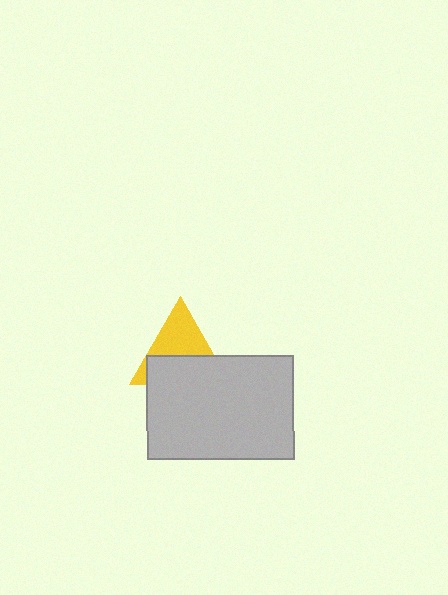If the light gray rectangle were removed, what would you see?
You would see the complete yellow triangle.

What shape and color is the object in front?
The object in front is a light gray rectangle.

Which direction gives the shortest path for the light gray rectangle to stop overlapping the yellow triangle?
Moving down gives the shortest separation.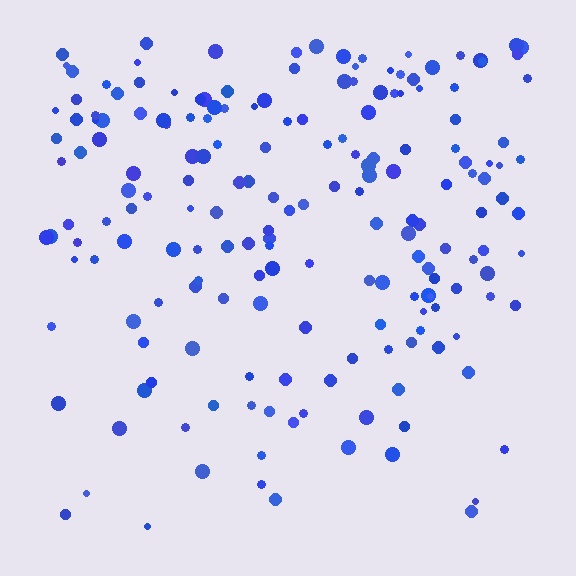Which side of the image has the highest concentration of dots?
The top.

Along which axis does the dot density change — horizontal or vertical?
Vertical.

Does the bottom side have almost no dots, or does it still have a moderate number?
Still a moderate number, just noticeably fewer than the top.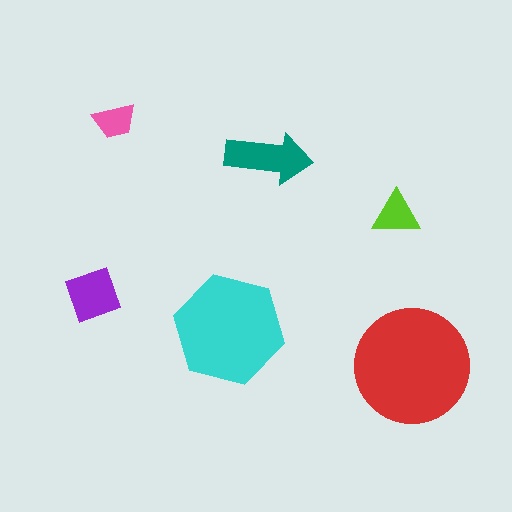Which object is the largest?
The red circle.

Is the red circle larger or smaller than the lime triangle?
Larger.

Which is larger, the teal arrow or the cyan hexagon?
The cyan hexagon.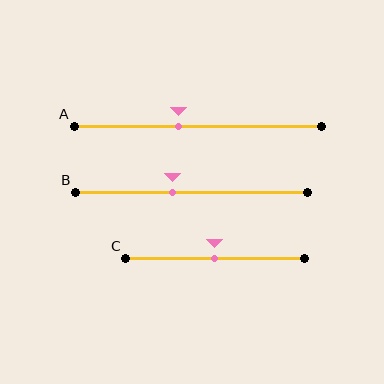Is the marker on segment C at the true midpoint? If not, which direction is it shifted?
Yes, the marker on segment C is at the true midpoint.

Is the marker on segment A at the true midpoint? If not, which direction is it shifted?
No, the marker on segment A is shifted to the left by about 8% of the segment length.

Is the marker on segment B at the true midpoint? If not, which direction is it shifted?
No, the marker on segment B is shifted to the left by about 8% of the segment length.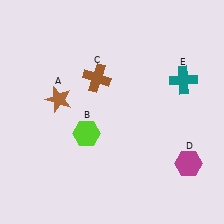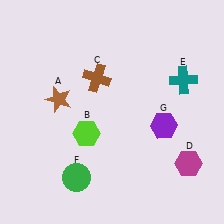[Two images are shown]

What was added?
A green circle (F), a purple hexagon (G) were added in Image 2.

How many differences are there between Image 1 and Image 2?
There are 2 differences between the two images.